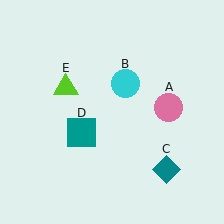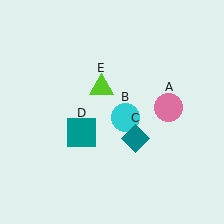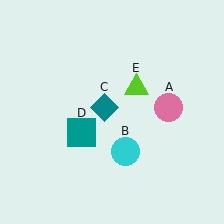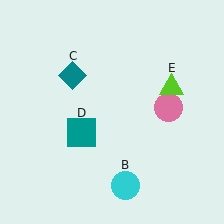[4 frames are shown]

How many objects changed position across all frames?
3 objects changed position: cyan circle (object B), teal diamond (object C), lime triangle (object E).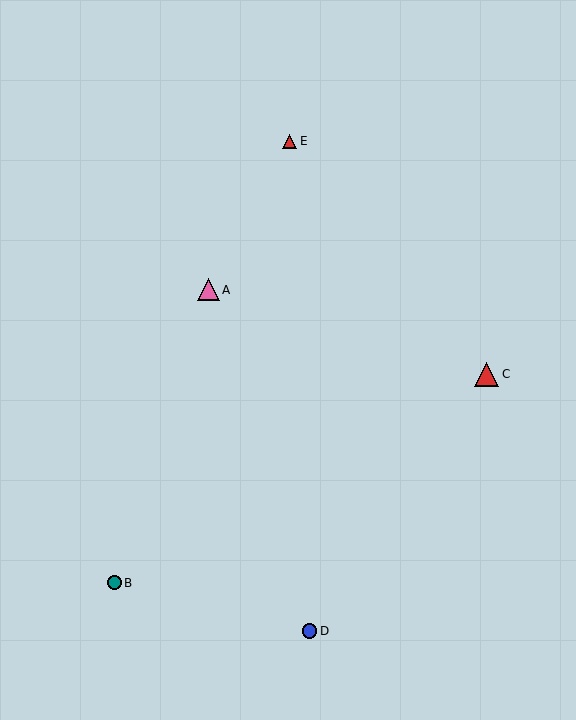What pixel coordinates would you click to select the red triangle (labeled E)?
Click at (290, 141) to select the red triangle E.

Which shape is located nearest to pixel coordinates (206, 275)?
The pink triangle (labeled A) at (209, 290) is nearest to that location.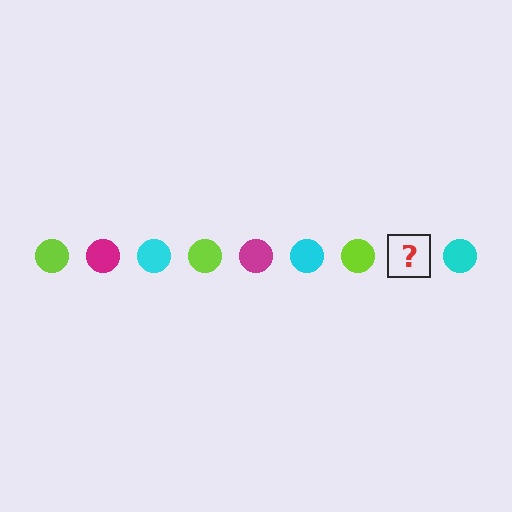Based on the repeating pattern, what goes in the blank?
The blank should be a magenta circle.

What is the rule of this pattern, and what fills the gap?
The rule is that the pattern cycles through lime, magenta, cyan circles. The gap should be filled with a magenta circle.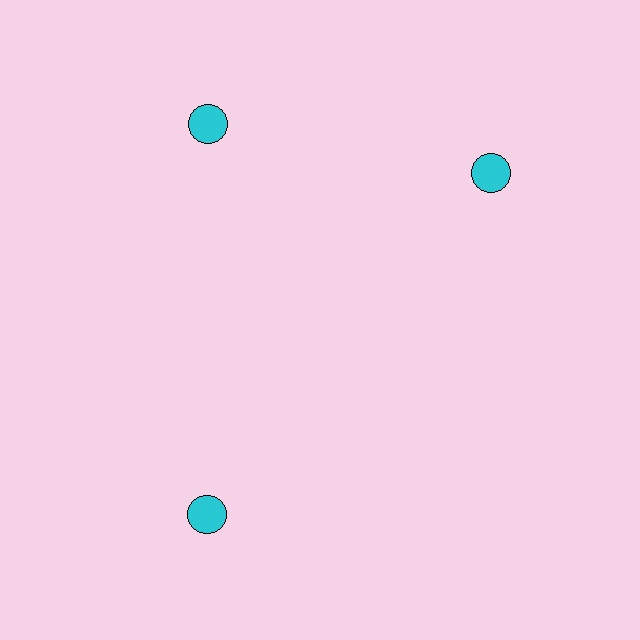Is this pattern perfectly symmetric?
No. The 3 cyan circles are arranged in a ring, but one element near the 3 o'clock position is rotated out of alignment along the ring, breaking the 3-fold rotational symmetry.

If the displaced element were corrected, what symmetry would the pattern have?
It would have 3-fold rotational symmetry — the pattern would map onto itself every 120 degrees.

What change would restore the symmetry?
The symmetry would be restored by rotating it back into even spacing with its neighbors so that all 3 circles sit at equal angles and equal distance from the center.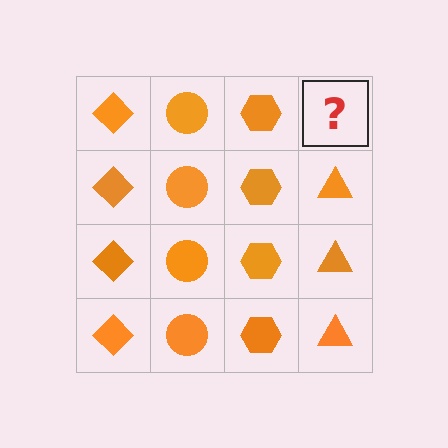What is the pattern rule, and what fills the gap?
The rule is that each column has a consistent shape. The gap should be filled with an orange triangle.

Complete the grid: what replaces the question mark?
The question mark should be replaced with an orange triangle.